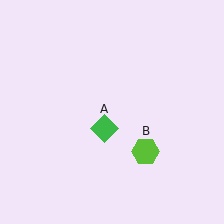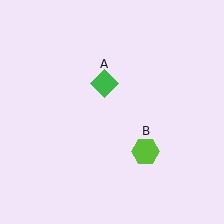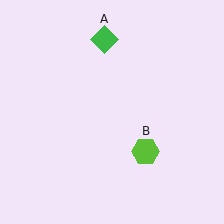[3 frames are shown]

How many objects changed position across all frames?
1 object changed position: green diamond (object A).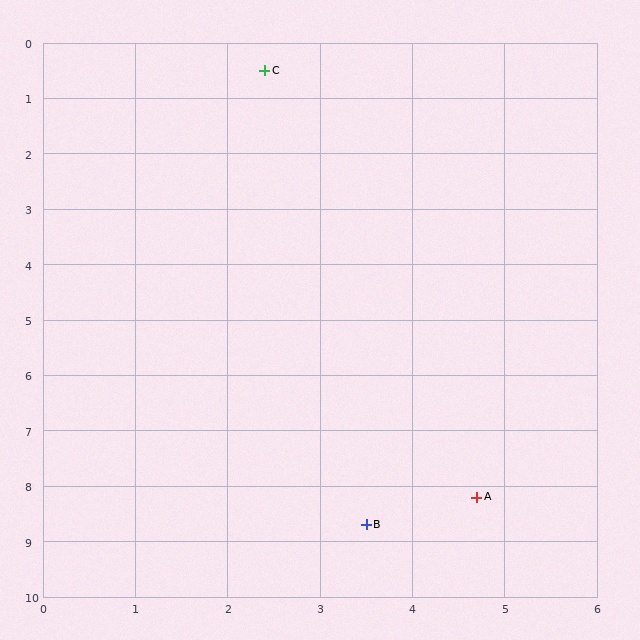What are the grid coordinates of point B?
Point B is at approximately (3.5, 8.7).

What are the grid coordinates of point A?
Point A is at approximately (4.7, 8.2).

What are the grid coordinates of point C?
Point C is at approximately (2.4, 0.5).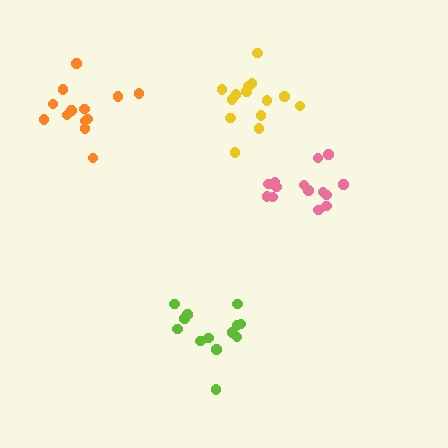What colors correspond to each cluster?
The clusters are colored: lime, orange, yellow, pink.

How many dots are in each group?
Group 1: 13 dots, Group 2: 13 dots, Group 3: 14 dots, Group 4: 14 dots (54 total).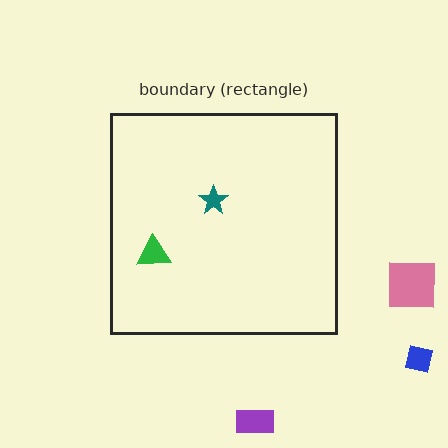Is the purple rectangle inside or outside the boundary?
Outside.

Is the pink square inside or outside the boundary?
Outside.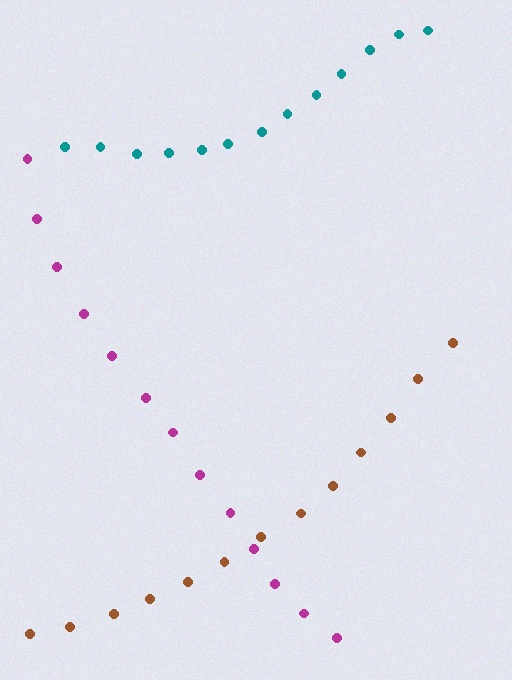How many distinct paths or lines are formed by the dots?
There are 3 distinct paths.